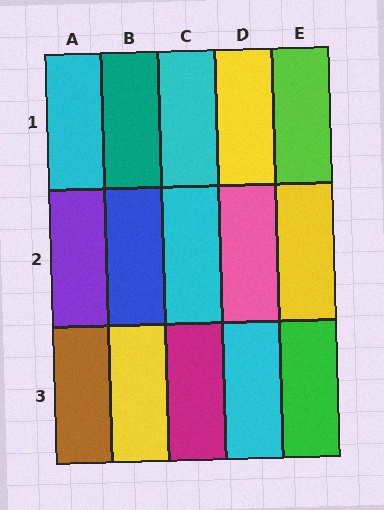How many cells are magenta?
1 cell is magenta.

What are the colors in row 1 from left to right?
Cyan, teal, cyan, yellow, lime.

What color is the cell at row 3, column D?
Cyan.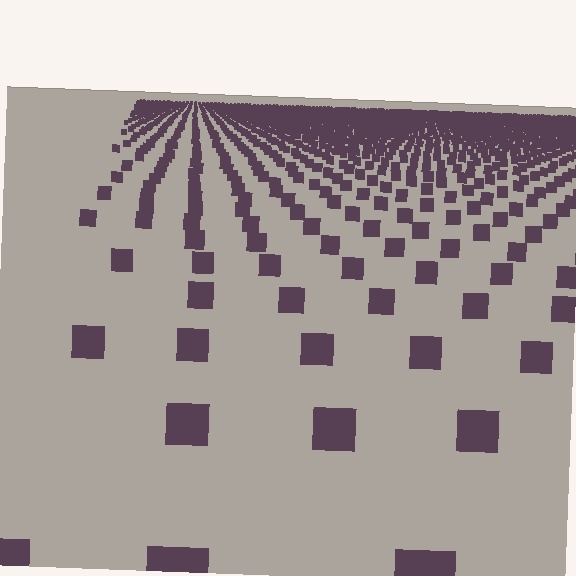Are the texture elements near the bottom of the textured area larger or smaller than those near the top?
Larger. Near the bottom, elements are closer to the viewer and appear at a bigger on-screen size.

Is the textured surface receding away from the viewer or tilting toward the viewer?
The surface is receding away from the viewer. Texture elements get smaller and denser toward the top.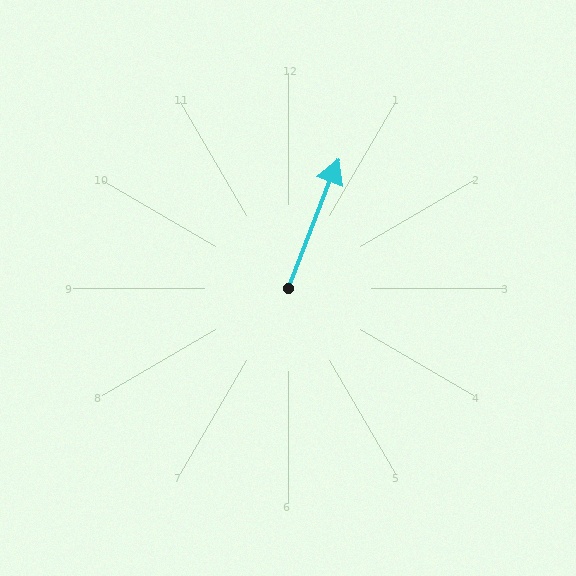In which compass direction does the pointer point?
North.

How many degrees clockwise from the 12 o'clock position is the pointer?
Approximately 21 degrees.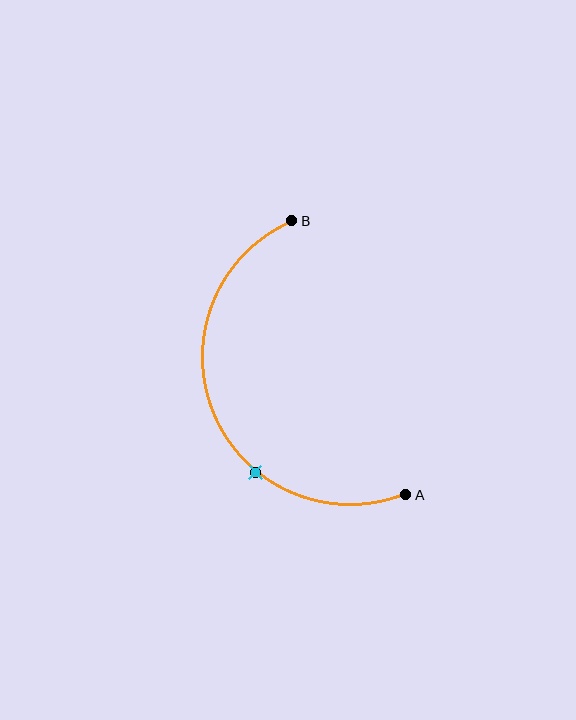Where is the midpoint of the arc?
The arc midpoint is the point on the curve farthest from the straight line joining A and B. It sits to the left of that line.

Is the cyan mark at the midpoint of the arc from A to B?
No. The cyan mark lies on the arc but is closer to endpoint A. The arc midpoint would be at the point on the curve equidistant along the arc from both A and B.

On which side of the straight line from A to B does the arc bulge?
The arc bulges to the left of the straight line connecting A and B.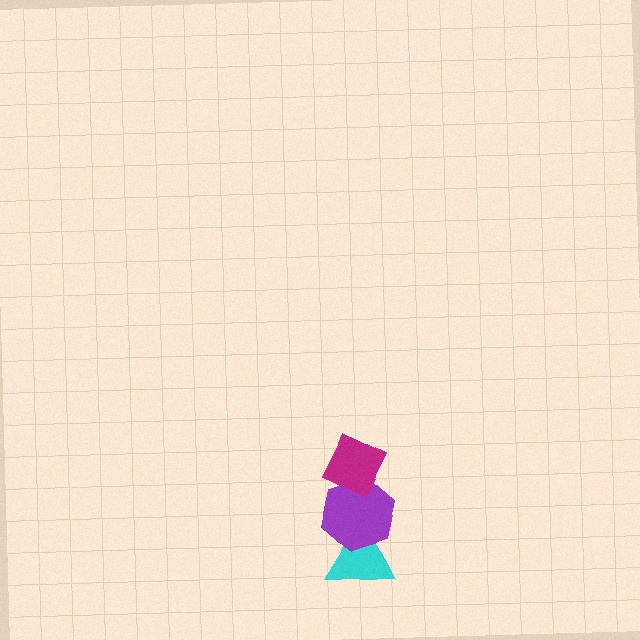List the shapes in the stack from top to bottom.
From top to bottom: the magenta diamond, the purple hexagon, the cyan triangle.